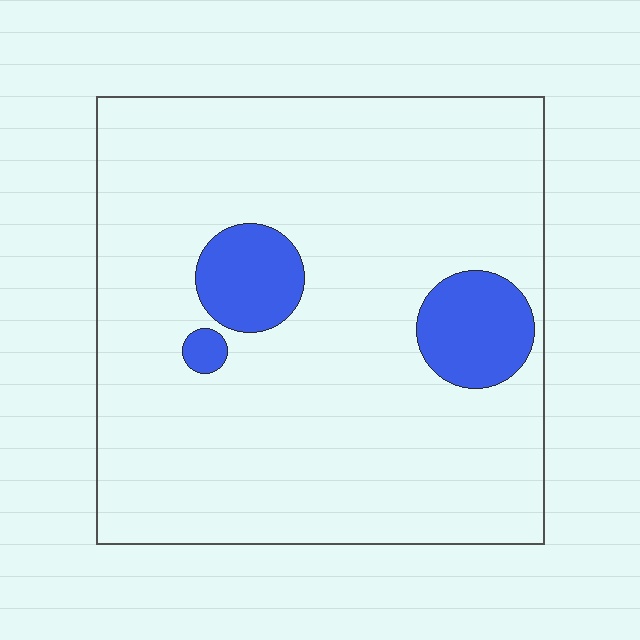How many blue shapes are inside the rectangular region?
3.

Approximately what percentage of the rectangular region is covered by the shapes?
Approximately 10%.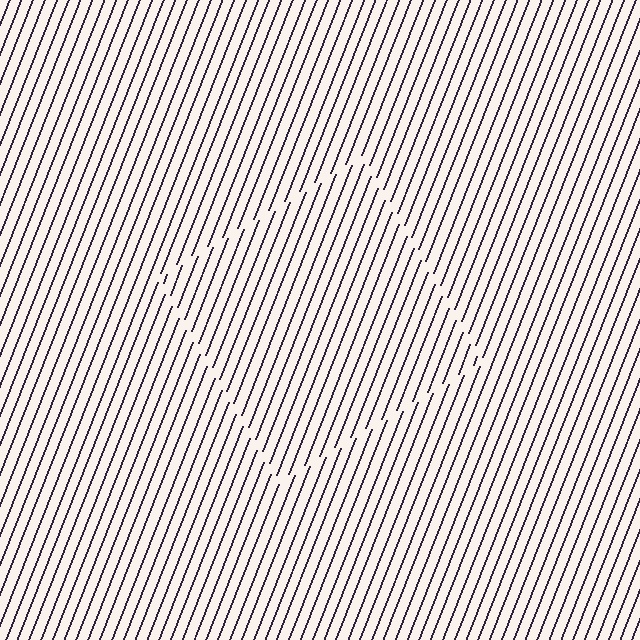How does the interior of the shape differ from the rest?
The interior of the shape contains the same grating, shifted by half a period — the contour is defined by the phase discontinuity where line-ends from the inner and outer gratings abut.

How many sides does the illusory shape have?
4 sides — the line-ends trace a square.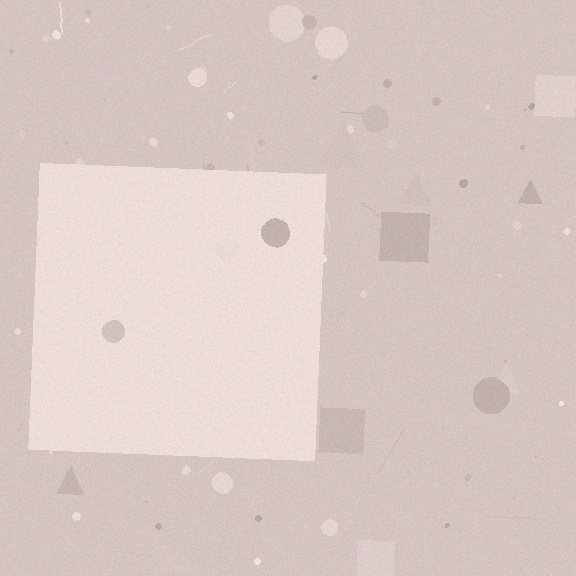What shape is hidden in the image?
A square is hidden in the image.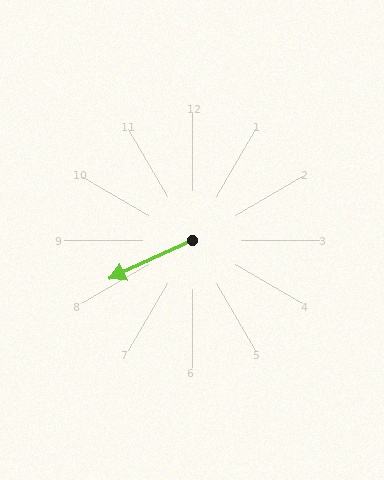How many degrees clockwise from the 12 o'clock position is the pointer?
Approximately 245 degrees.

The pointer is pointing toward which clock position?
Roughly 8 o'clock.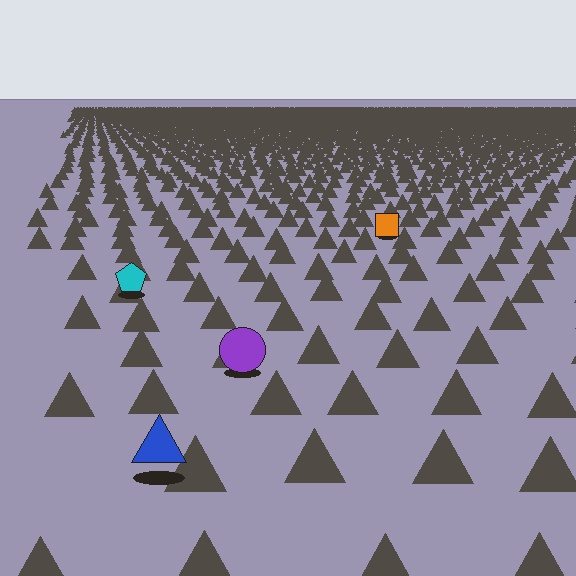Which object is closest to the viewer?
The blue triangle is closest. The texture marks near it are larger and more spread out.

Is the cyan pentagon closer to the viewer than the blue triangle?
No. The blue triangle is closer — you can tell from the texture gradient: the ground texture is coarser near it.